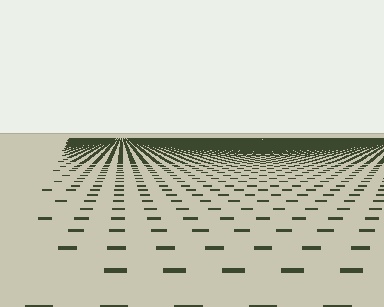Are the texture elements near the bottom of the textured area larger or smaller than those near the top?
Larger. Near the bottom, elements are closer to the viewer and appear at a bigger on-screen size.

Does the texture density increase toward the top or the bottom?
Density increases toward the top.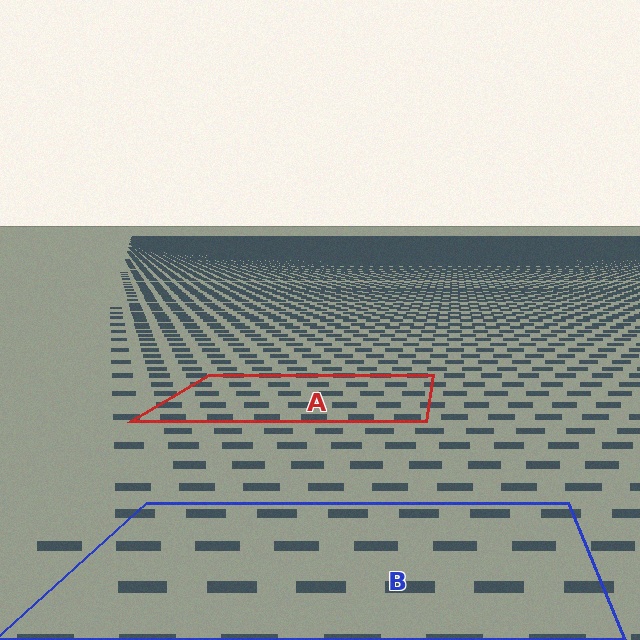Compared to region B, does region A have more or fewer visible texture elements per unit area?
Region A has more texture elements per unit area — they are packed more densely because it is farther away.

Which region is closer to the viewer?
Region B is closer. The texture elements there are larger and more spread out.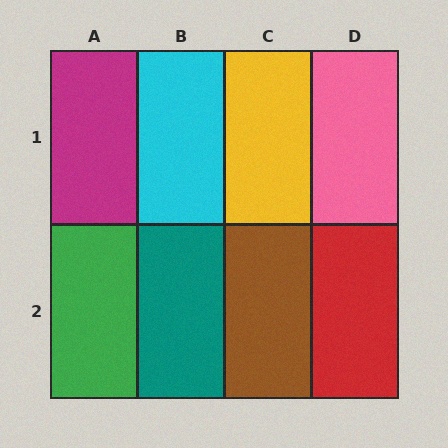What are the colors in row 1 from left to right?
Magenta, cyan, yellow, pink.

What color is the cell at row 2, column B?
Teal.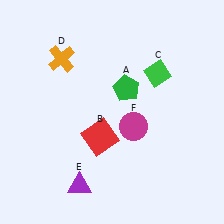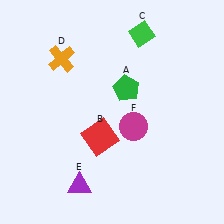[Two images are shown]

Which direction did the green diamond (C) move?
The green diamond (C) moved up.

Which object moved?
The green diamond (C) moved up.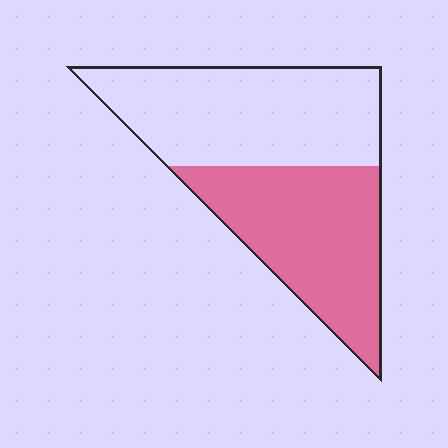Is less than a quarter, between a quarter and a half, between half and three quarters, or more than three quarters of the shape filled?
Between a quarter and a half.